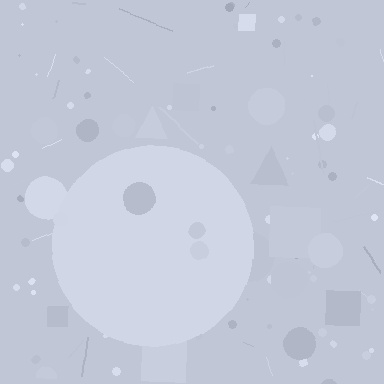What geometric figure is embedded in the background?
A circle is embedded in the background.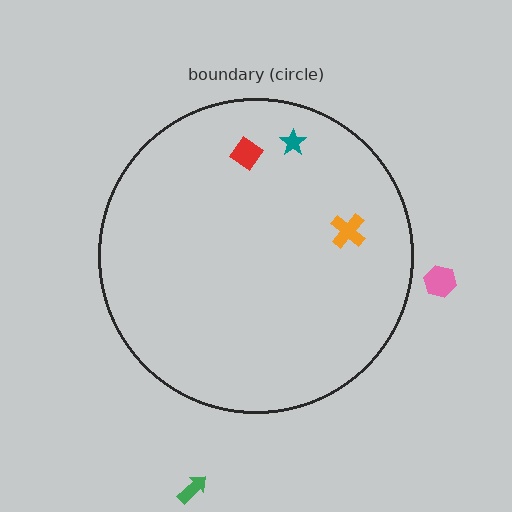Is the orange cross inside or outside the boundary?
Inside.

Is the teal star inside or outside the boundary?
Inside.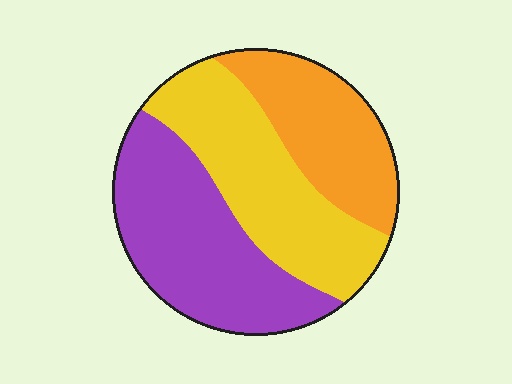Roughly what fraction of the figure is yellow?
Yellow takes up about three eighths (3/8) of the figure.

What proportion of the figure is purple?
Purple covers 39% of the figure.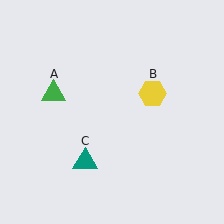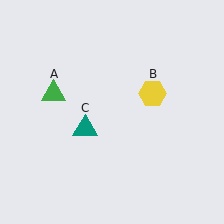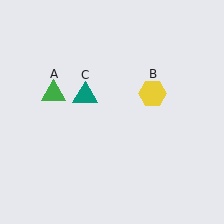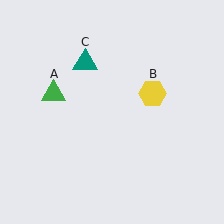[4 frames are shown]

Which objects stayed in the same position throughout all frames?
Green triangle (object A) and yellow hexagon (object B) remained stationary.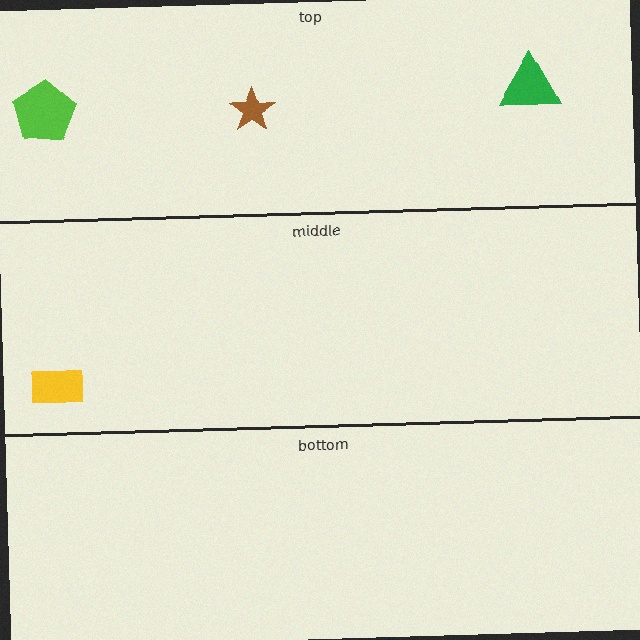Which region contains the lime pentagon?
The top region.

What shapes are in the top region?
The green triangle, the lime pentagon, the brown star.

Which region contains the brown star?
The top region.